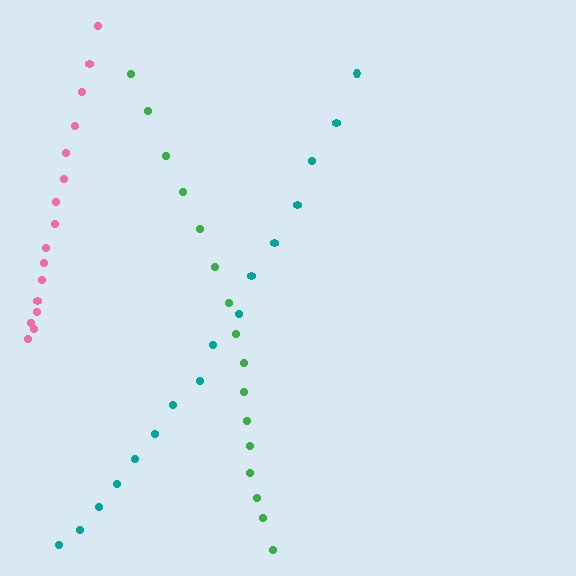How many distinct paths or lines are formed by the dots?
There are 3 distinct paths.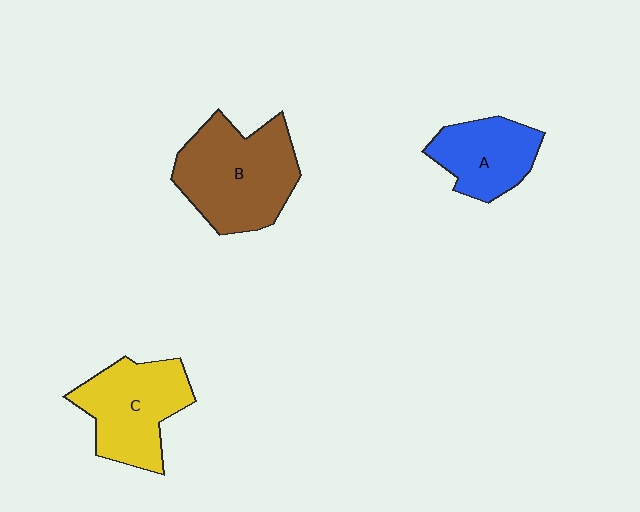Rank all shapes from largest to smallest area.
From largest to smallest: B (brown), C (yellow), A (blue).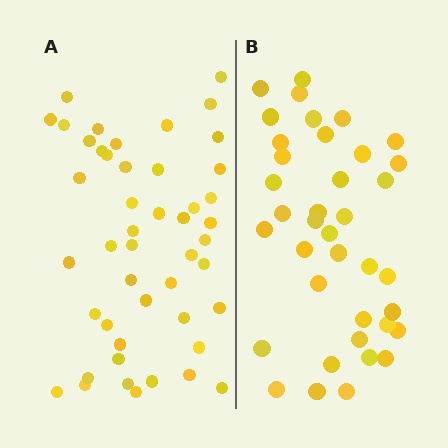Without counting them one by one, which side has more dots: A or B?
Region A (the left region) has more dots.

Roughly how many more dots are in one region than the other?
Region A has roughly 8 or so more dots than region B.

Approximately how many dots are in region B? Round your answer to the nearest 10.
About 40 dots. (The exact count is 38, which rounds to 40.)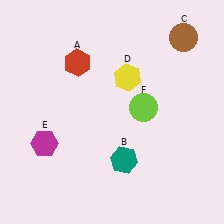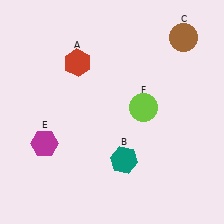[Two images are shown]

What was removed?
The yellow hexagon (D) was removed in Image 2.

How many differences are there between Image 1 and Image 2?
There is 1 difference between the two images.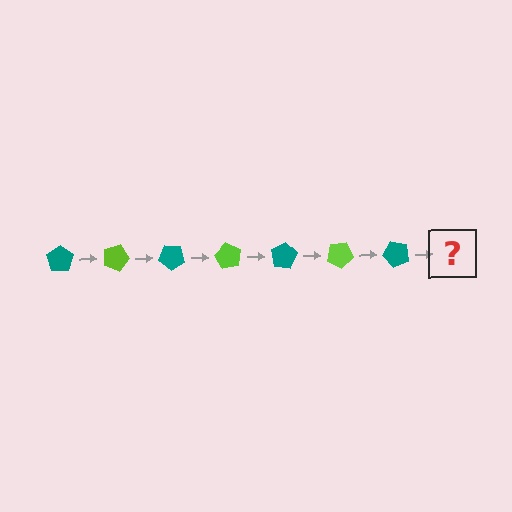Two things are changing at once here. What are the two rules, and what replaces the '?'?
The two rules are that it rotates 20 degrees each step and the color cycles through teal and lime. The '?' should be a lime pentagon, rotated 140 degrees from the start.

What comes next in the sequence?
The next element should be a lime pentagon, rotated 140 degrees from the start.